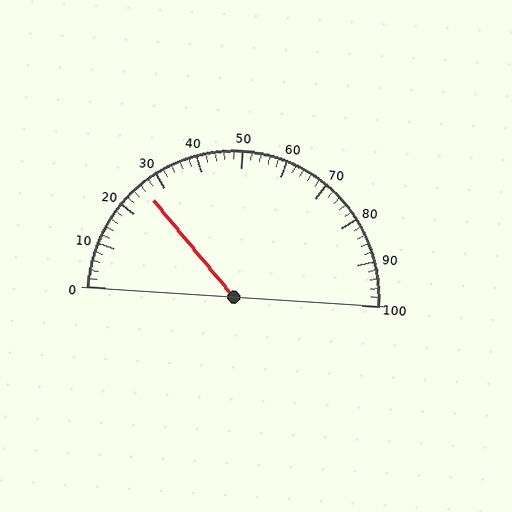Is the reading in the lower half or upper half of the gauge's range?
The reading is in the lower half of the range (0 to 100).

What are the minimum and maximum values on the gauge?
The gauge ranges from 0 to 100.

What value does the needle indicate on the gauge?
The needle indicates approximately 26.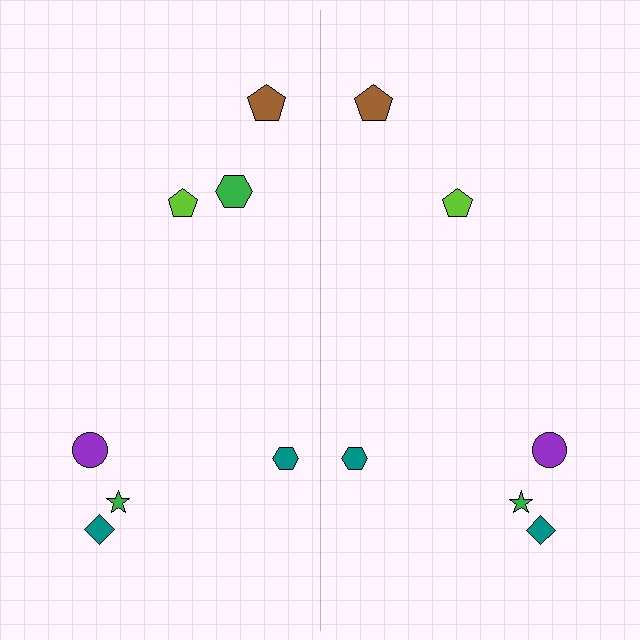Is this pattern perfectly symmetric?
No, the pattern is not perfectly symmetric. A green hexagon is missing from the right side.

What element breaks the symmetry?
A green hexagon is missing from the right side.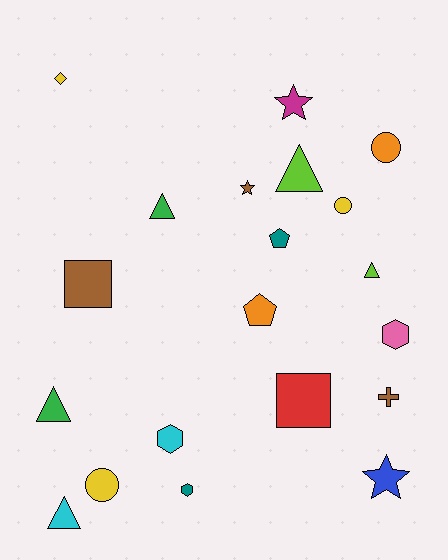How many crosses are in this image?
There is 1 cross.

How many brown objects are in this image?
There are 3 brown objects.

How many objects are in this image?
There are 20 objects.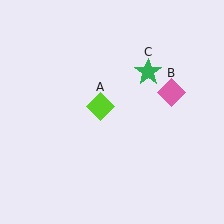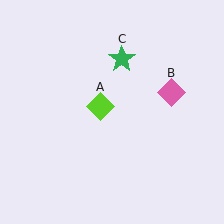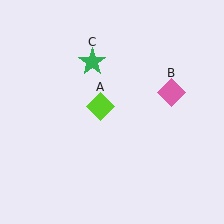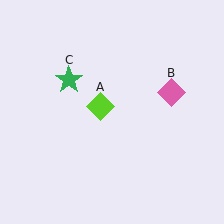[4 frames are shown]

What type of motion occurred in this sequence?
The green star (object C) rotated counterclockwise around the center of the scene.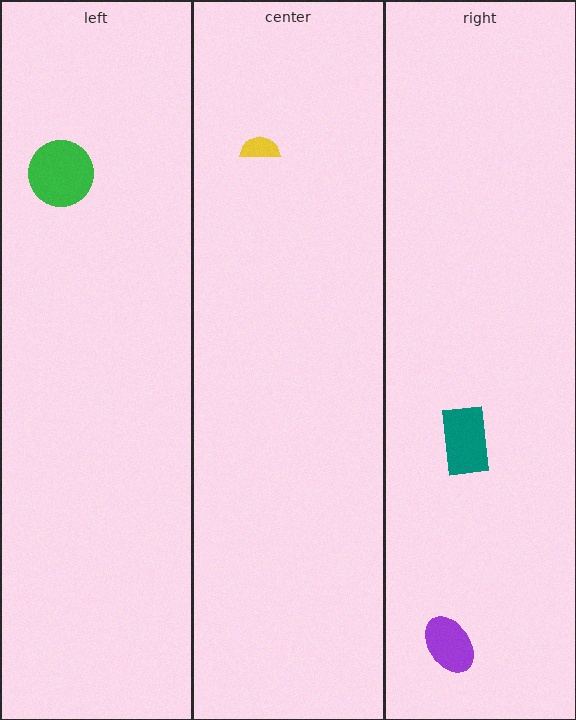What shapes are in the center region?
The yellow semicircle.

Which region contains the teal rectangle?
The right region.